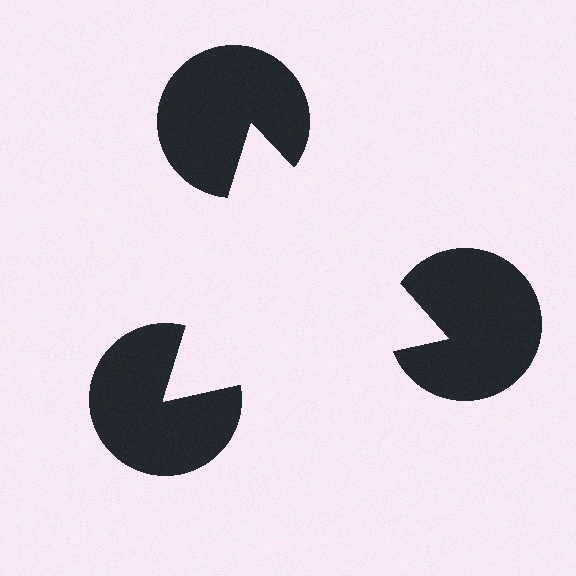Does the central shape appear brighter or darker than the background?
It typically appears slightly brighter than the background, even though no actual brightness change is drawn.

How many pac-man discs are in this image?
There are 3 — one at each vertex of the illusory triangle.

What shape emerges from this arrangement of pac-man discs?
An illusory triangle — its edges are inferred from the aligned wedge cuts in the pac-man discs, not physically drawn.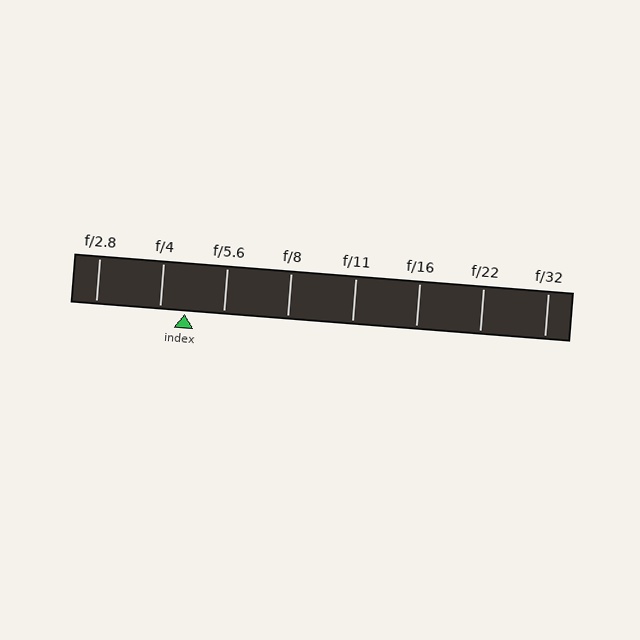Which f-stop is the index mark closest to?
The index mark is closest to f/4.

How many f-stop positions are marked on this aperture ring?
There are 8 f-stop positions marked.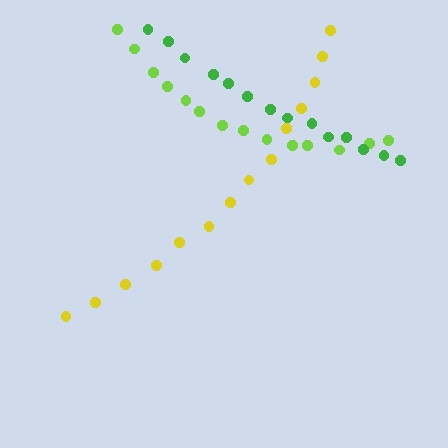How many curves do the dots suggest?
There are 3 distinct paths.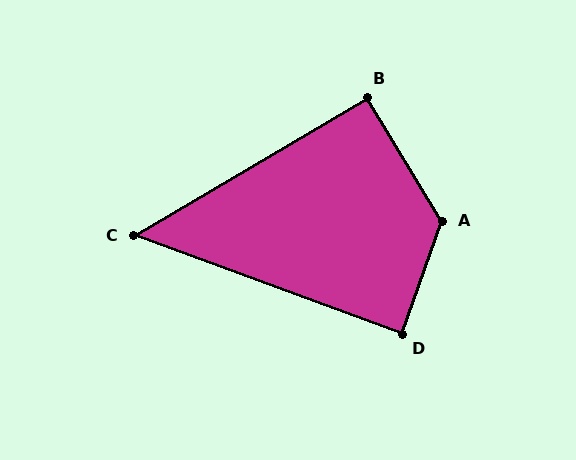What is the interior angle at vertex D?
Approximately 90 degrees (approximately right).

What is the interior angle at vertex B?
Approximately 90 degrees (approximately right).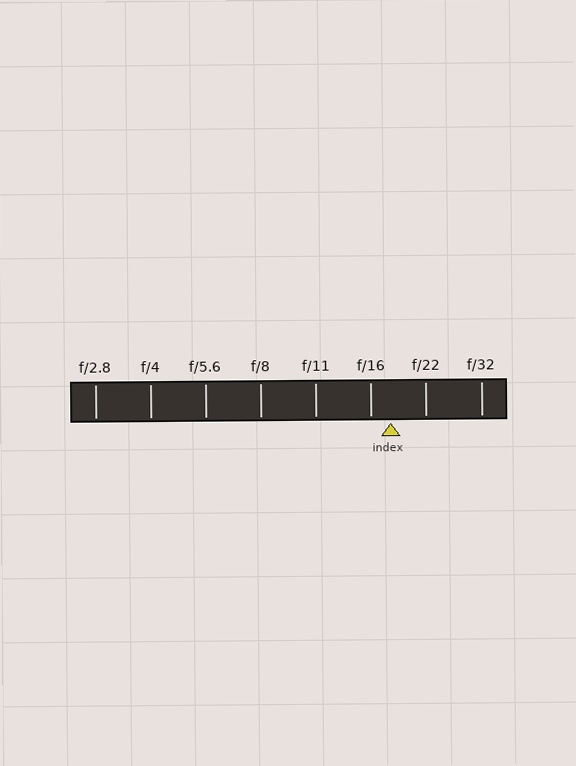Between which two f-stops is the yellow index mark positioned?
The index mark is between f/16 and f/22.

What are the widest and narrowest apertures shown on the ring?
The widest aperture shown is f/2.8 and the narrowest is f/32.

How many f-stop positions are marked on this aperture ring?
There are 8 f-stop positions marked.